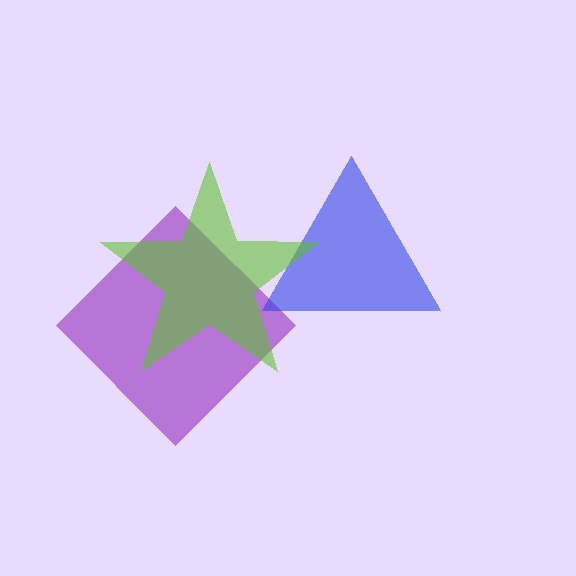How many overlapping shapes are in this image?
There are 3 overlapping shapes in the image.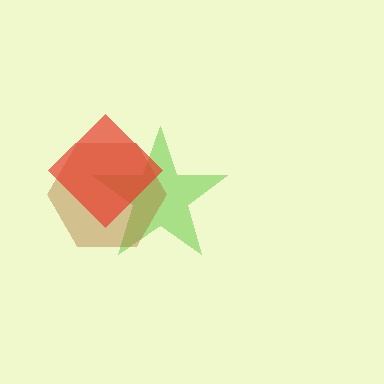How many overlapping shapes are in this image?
There are 3 overlapping shapes in the image.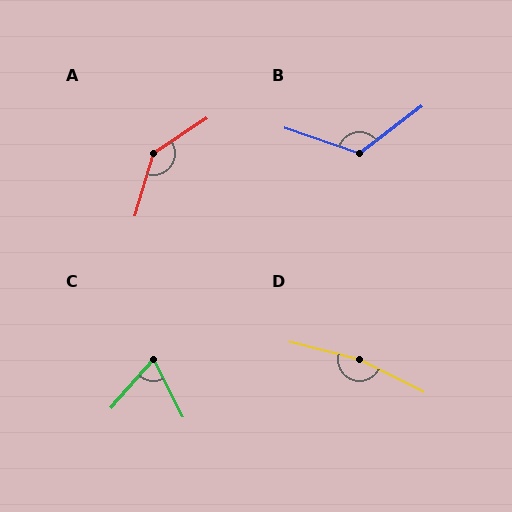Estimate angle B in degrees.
Approximately 124 degrees.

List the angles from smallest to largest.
C (69°), B (124°), A (140°), D (168°).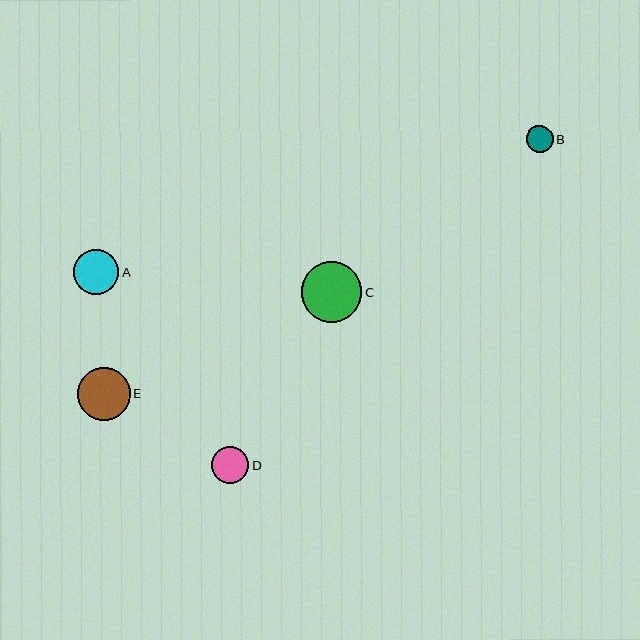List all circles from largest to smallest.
From largest to smallest: C, E, A, D, B.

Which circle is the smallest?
Circle B is the smallest with a size of approximately 26 pixels.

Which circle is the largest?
Circle C is the largest with a size of approximately 60 pixels.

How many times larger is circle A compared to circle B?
Circle A is approximately 1.7 times the size of circle B.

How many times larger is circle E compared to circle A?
Circle E is approximately 1.2 times the size of circle A.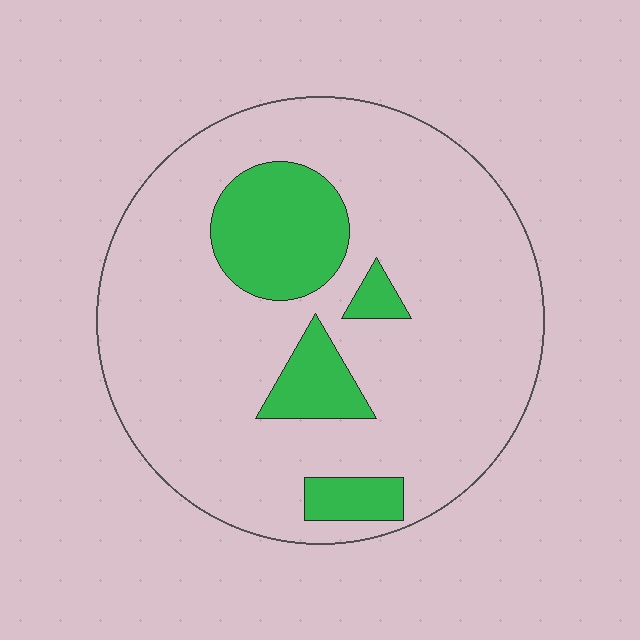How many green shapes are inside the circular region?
4.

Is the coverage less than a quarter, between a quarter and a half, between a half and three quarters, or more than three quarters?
Less than a quarter.